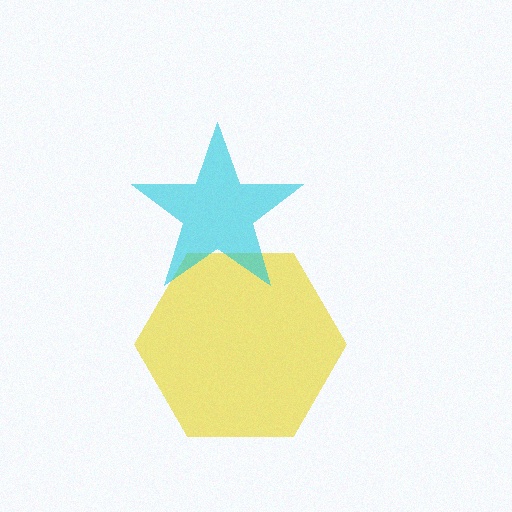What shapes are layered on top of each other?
The layered shapes are: a yellow hexagon, a cyan star.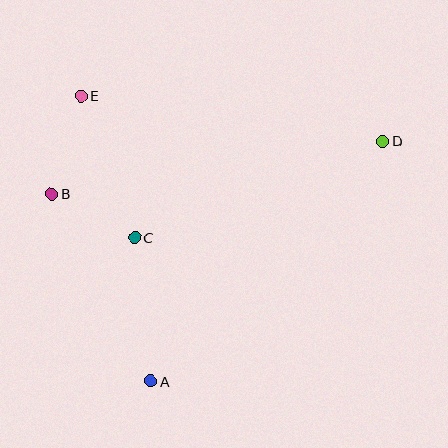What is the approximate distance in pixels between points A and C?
The distance between A and C is approximately 144 pixels.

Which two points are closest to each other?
Points B and C are closest to each other.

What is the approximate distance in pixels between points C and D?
The distance between C and D is approximately 267 pixels.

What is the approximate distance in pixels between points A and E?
The distance between A and E is approximately 294 pixels.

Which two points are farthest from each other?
Points B and D are farthest from each other.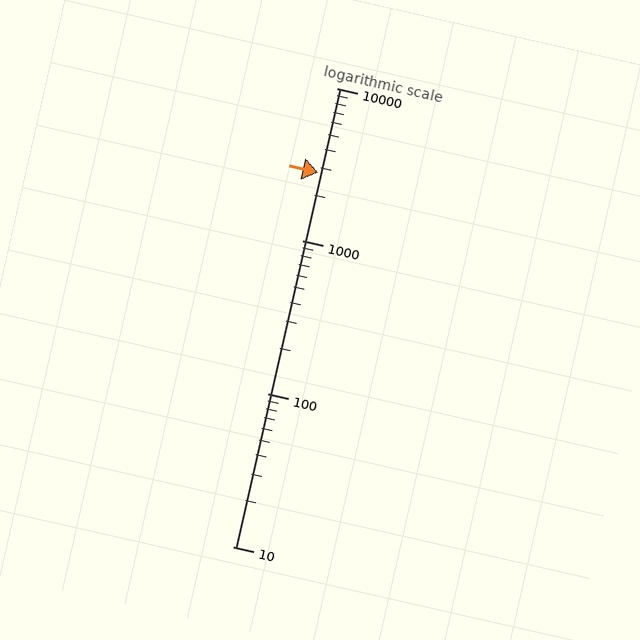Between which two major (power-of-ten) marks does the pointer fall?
The pointer is between 1000 and 10000.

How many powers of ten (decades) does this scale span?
The scale spans 3 decades, from 10 to 10000.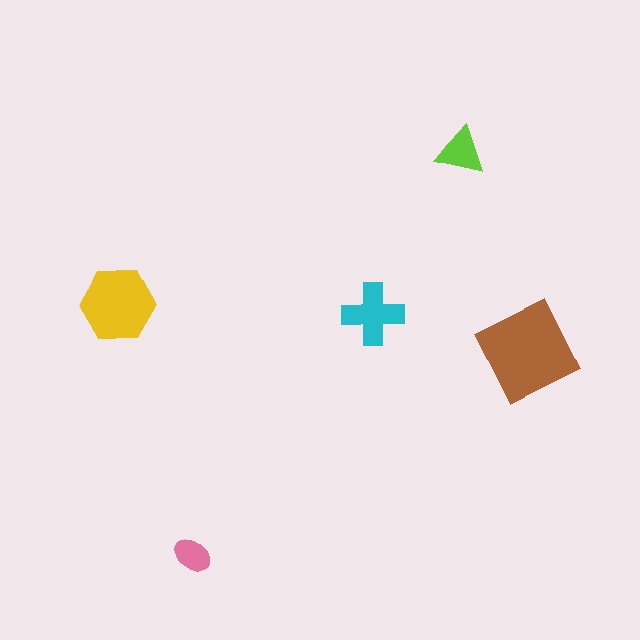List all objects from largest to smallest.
The brown square, the yellow hexagon, the cyan cross, the lime triangle, the pink ellipse.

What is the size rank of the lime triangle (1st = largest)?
4th.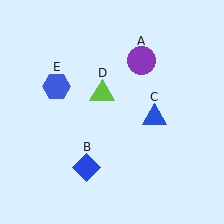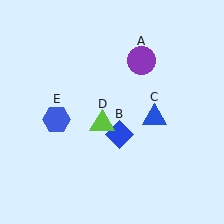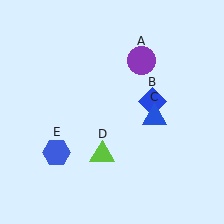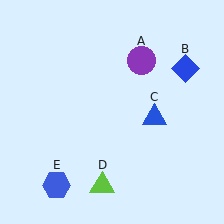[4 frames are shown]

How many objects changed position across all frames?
3 objects changed position: blue diamond (object B), lime triangle (object D), blue hexagon (object E).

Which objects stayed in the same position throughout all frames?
Purple circle (object A) and blue triangle (object C) remained stationary.